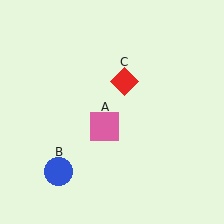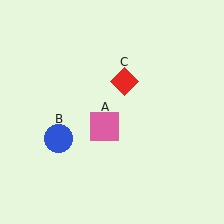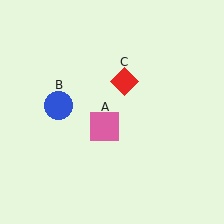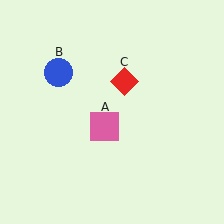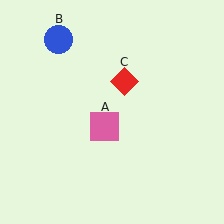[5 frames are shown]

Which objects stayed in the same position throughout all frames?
Pink square (object A) and red diamond (object C) remained stationary.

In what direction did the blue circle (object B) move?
The blue circle (object B) moved up.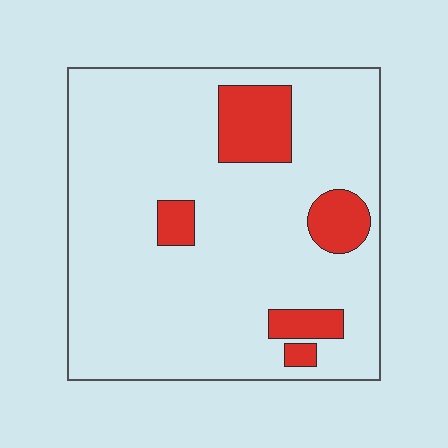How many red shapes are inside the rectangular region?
5.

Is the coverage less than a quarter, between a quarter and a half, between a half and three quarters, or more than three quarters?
Less than a quarter.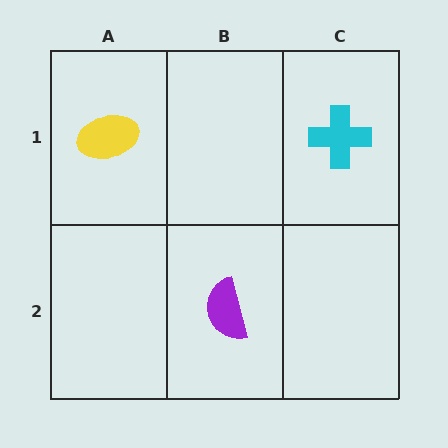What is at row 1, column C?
A cyan cross.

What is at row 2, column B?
A purple semicircle.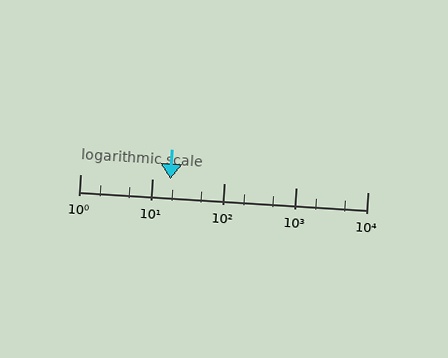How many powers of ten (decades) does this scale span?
The scale spans 4 decades, from 1 to 10000.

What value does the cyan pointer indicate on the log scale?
The pointer indicates approximately 18.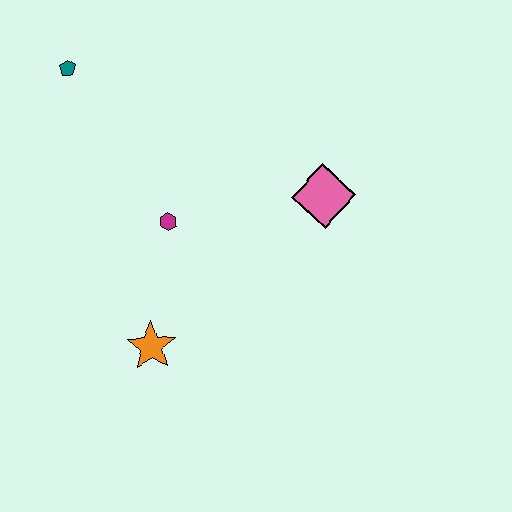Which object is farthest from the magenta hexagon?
The teal pentagon is farthest from the magenta hexagon.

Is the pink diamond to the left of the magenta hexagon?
No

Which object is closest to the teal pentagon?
The magenta hexagon is closest to the teal pentagon.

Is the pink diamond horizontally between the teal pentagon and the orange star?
No